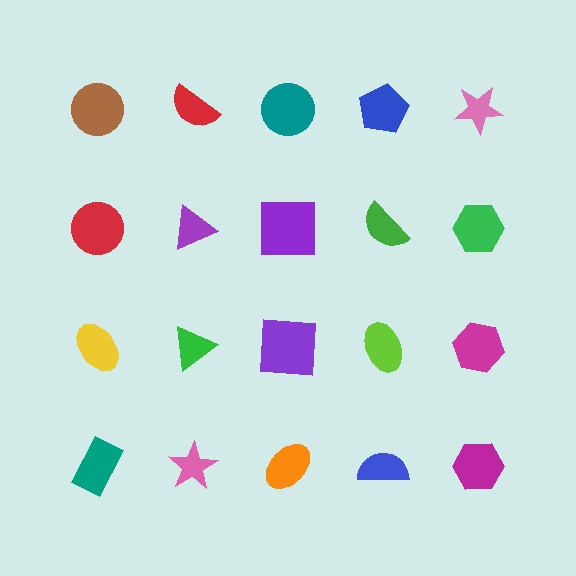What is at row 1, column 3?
A teal circle.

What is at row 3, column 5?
A magenta hexagon.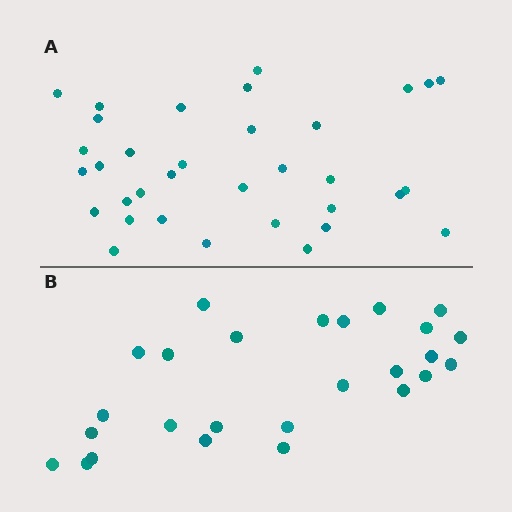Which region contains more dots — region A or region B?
Region A (the top region) has more dots.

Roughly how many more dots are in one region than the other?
Region A has roughly 8 or so more dots than region B.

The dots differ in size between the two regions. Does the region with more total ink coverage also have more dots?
No. Region B has more total ink coverage because its dots are larger, but region A actually contains more individual dots. Total area can be misleading — the number of items is what matters here.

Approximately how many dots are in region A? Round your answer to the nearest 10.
About 30 dots. (The exact count is 34, which rounds to 30.)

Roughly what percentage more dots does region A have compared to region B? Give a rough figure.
About 30% more.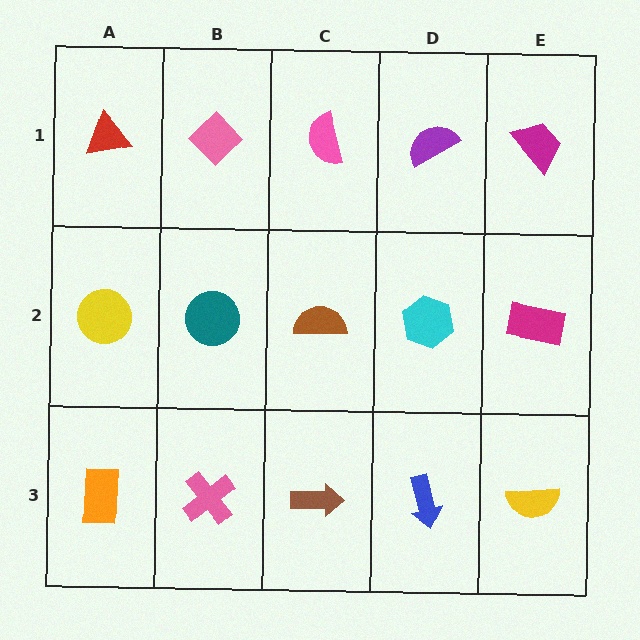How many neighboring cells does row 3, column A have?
2.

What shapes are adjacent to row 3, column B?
A teal circle (row 2, column B), an orange rectangle (row 3, column A), a brown arrow (row 3, column C).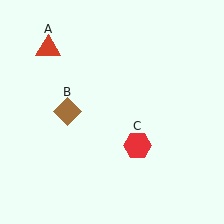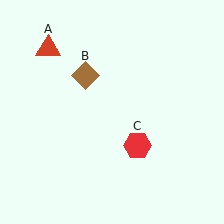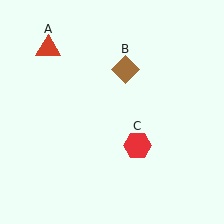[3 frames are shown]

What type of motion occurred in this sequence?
The brown diamond (object B) rotated clockwise around the center of the scene.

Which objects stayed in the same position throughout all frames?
Red triangle (object A) and red hexagon (object C) remained stationary.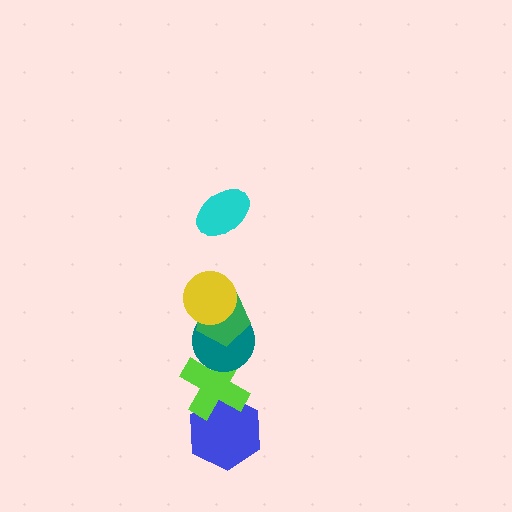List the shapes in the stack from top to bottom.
From top to bottom: the cyan ellipse, the yellow circle, the green pentagon, the teal circle, the lime cross, the blue hexagon.